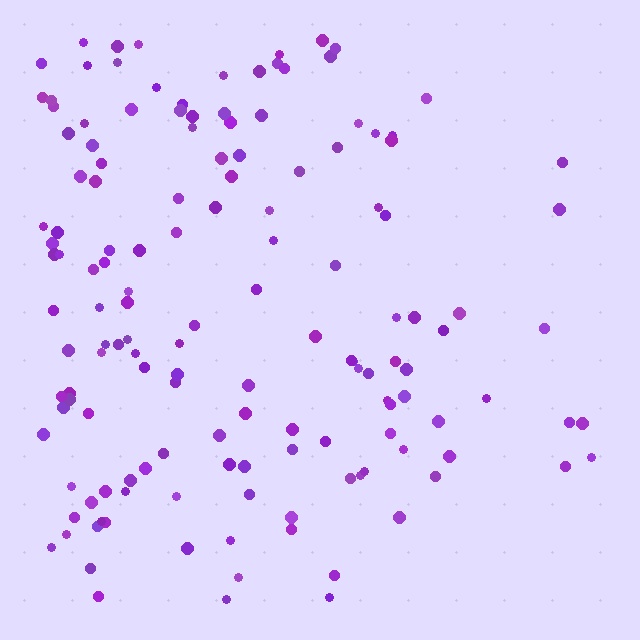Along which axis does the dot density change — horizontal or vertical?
Horizontal.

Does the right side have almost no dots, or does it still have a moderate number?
Still a moderate number, just noticeably fewer than the left.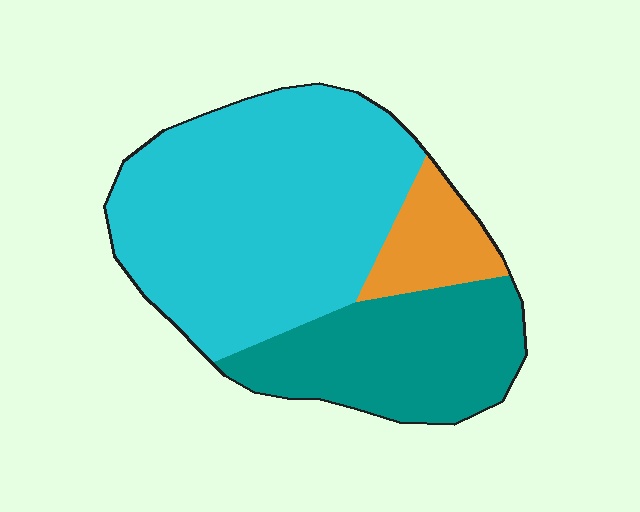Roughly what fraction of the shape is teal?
Teal takes up about one third (1/3) of the shape.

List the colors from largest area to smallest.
From largest to smallest: cyan, teal, orange.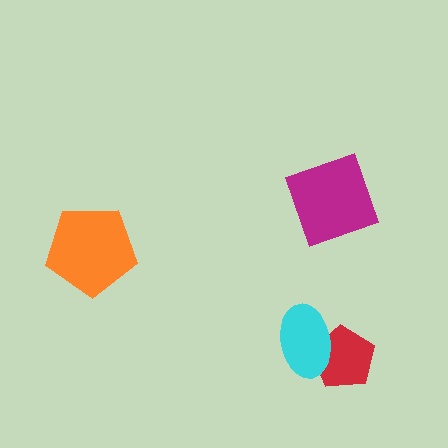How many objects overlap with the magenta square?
0 objects overlap with the magenta square.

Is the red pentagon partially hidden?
Yes, it is partially covered by another shape.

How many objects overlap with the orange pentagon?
0 objects overlap with the orange pentagon.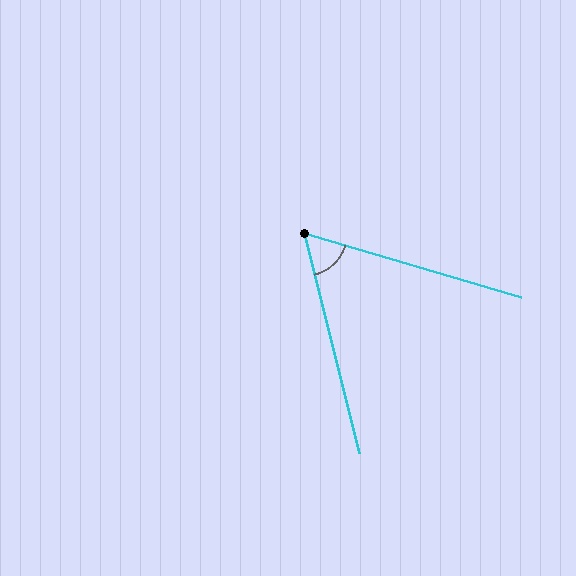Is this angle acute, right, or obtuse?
It is acute.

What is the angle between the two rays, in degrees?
Approximately 60 degrees.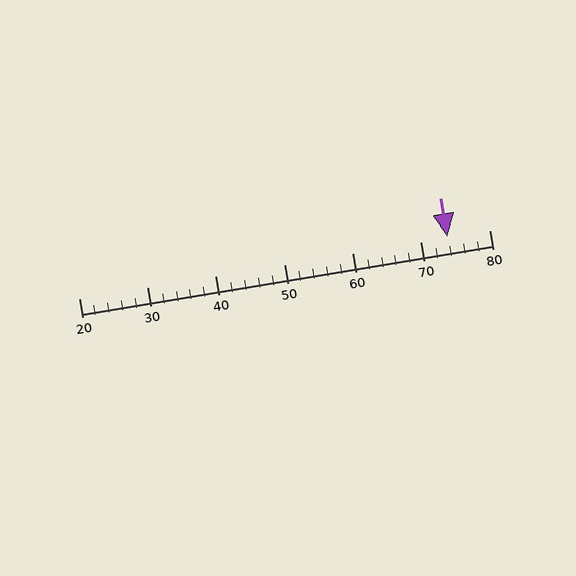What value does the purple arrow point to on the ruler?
The purple arrow points to approximately 74.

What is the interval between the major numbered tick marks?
The major tick marks are spaced 10 units apart.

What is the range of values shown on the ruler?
The ruler shows values from 20 to 80.